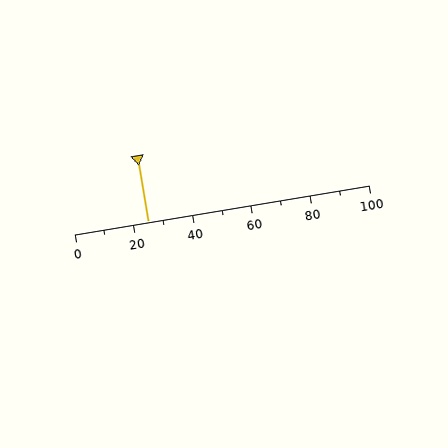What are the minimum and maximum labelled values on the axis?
The axis runs from 0 to 100.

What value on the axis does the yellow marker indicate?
The marker indicates approximately 25.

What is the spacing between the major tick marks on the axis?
The major ticks are spaced 20 apart.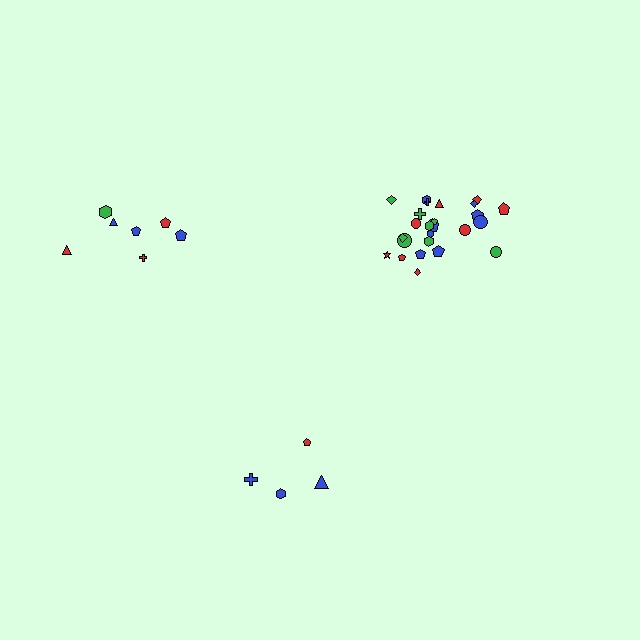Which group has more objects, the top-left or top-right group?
The top-right group.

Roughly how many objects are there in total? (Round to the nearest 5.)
Roughly 35 objects in total.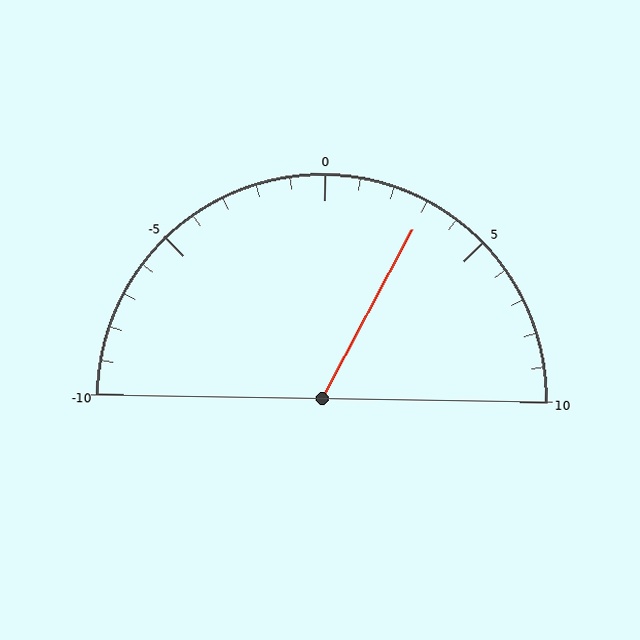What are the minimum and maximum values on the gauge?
The gauge ranges from -10 to 10.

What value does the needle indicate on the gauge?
The needle indicates approximately 3.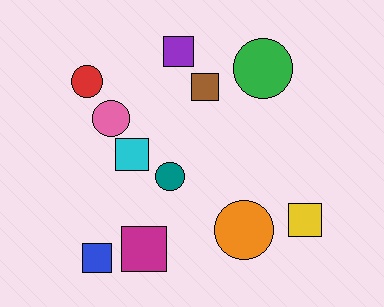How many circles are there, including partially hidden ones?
There are 5 circles.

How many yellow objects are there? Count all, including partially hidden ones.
There is 1 yellow object.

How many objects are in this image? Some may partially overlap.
There are 11 objects.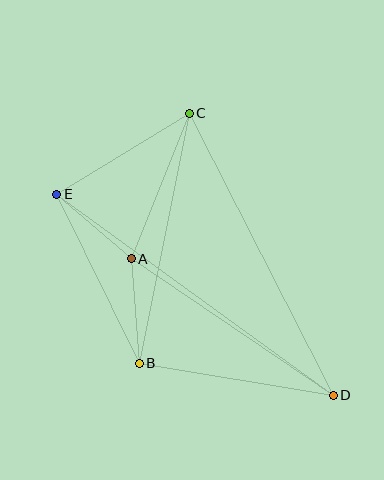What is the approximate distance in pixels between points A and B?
The distance between A and B is approximately 105 pixels.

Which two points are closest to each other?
Points A and E are closest to each other.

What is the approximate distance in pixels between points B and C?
The distance between B and C is approximately 255 pixels.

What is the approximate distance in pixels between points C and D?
The distance between C and D is approximately 316 pixels.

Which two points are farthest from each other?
Points D and E are farthest from each other.